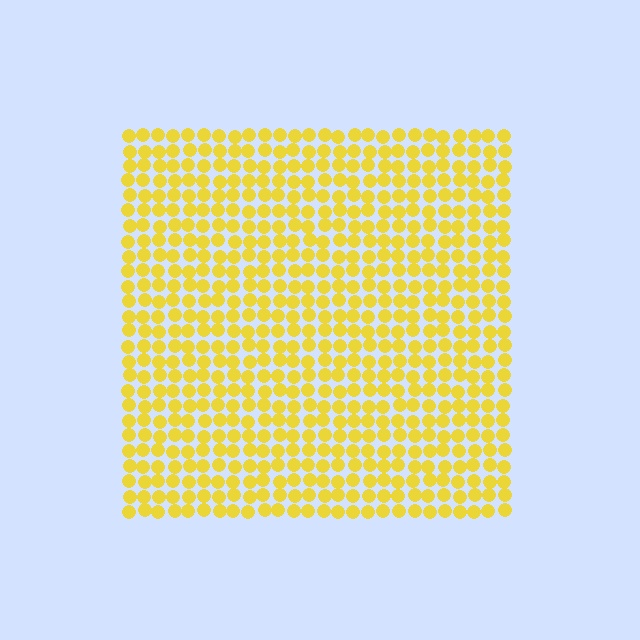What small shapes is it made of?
It is made of small circles.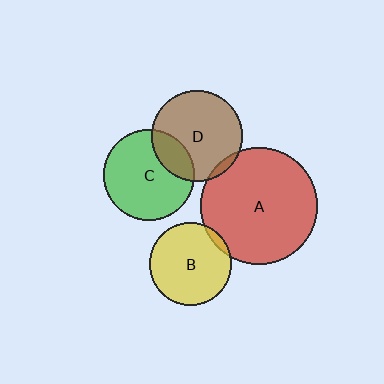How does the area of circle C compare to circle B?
Approximately 1.2 times.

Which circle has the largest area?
Circle A (red).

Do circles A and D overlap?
Yes.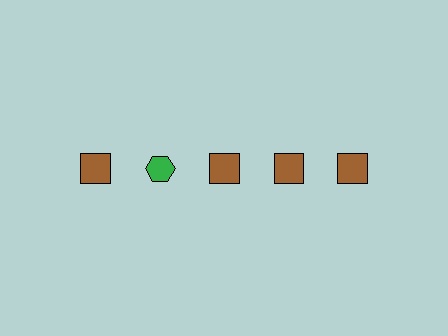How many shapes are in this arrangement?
There are 5 shapes arranged in a grid pattern.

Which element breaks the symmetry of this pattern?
The green hexagon in the top row, second from left column breaks the symmetry. All other shapes are brown squares.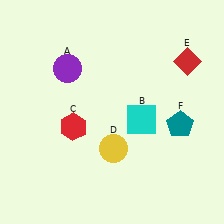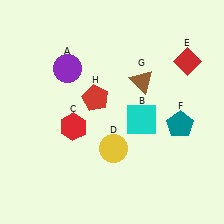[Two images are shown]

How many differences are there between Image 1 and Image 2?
There are 2 differences between the two images.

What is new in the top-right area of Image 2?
A brown triangle (G) was added in the top-right area of Image 2.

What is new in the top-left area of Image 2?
A red pentagon (H) was added in the top-left area of Image 2.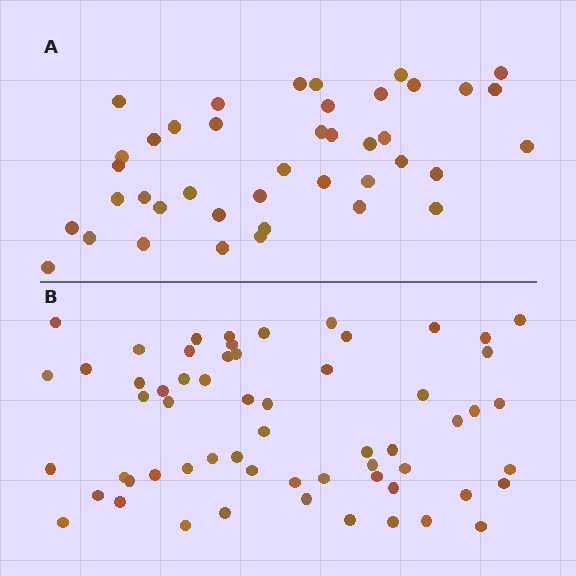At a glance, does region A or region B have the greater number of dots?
Region B (the bottom region) has more dots.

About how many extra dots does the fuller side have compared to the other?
Region B has approximately 20 more dots than region A.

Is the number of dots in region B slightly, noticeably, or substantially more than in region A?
Region B has substantially more. The ratio is roughly 1.5 to 1.